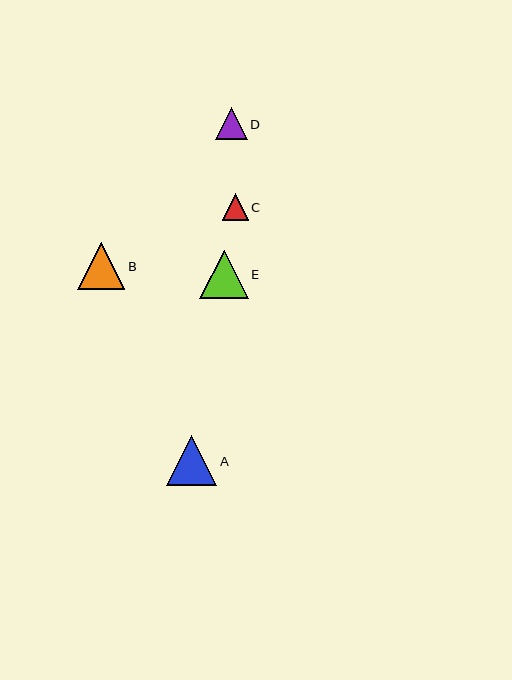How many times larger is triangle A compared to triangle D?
Triangle A is approximately 1.6 times the size of triangle D.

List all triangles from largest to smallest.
From largest to smallest: A, E, B, D, C.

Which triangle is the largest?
Triangle A is the largest with a size of approximately 50 pixels.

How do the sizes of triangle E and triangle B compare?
Triangle E and triangle B are approximately the same size.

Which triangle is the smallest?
Triangle C is the smallest with a size of approximately 26 pixels.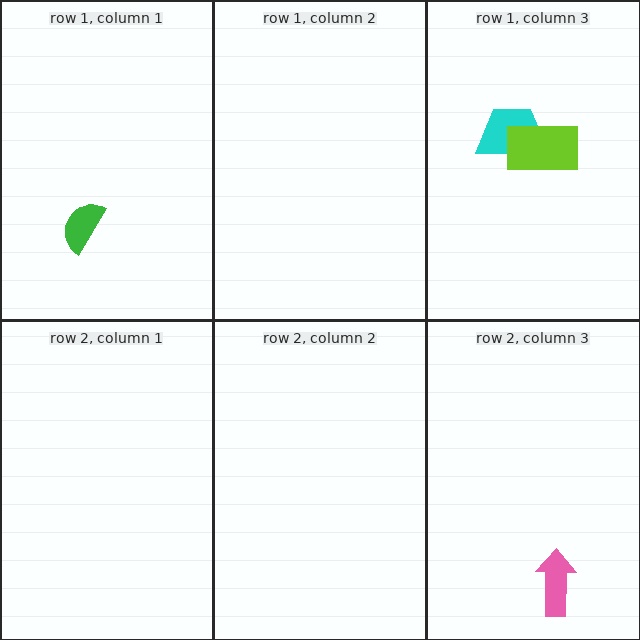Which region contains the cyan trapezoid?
The row 1, column 3 region.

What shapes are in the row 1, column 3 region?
The cyan trapezoid, the lime rectangle.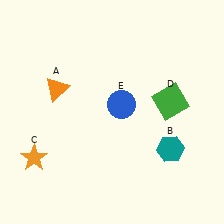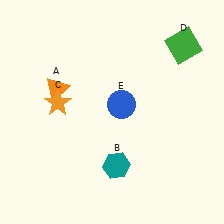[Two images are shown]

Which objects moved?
The objects that moved are: the teal hexagon (B), the orange star (C), the green square (D).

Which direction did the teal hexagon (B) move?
The teal hexagon (B) moved left.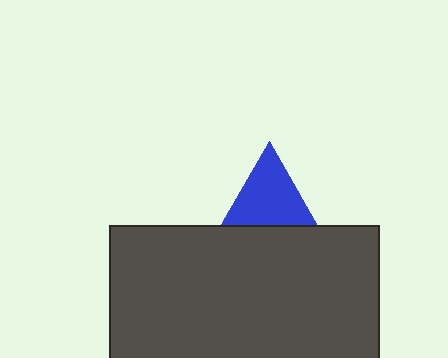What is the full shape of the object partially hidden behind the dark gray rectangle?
The partially hidden object is a blue triangle.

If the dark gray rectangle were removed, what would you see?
You would see the complete blue triangle.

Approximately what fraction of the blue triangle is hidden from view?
Roughly 45% of the blue triangle is hidden behind the dark gray rectangle.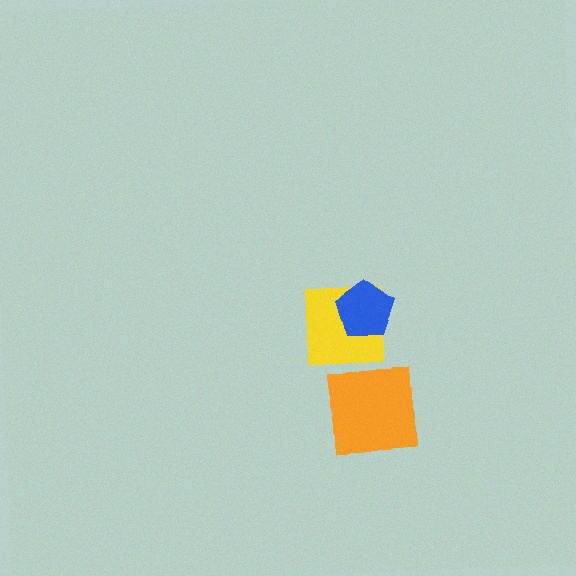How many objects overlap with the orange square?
0 objects overlap with the orange square.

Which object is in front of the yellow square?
The blue pentagon is in front of the yellow square.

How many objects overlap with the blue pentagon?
1 object overlaps with the blue pentagon.